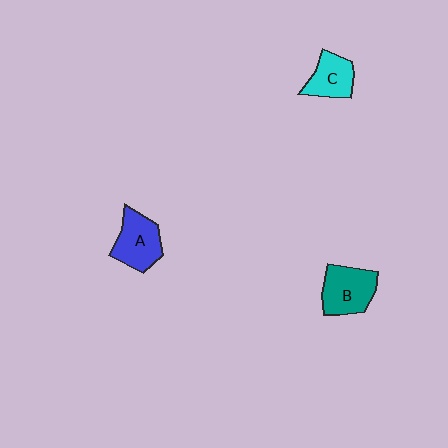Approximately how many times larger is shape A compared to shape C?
Approximately 1.2 times.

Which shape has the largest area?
Shape B (teal).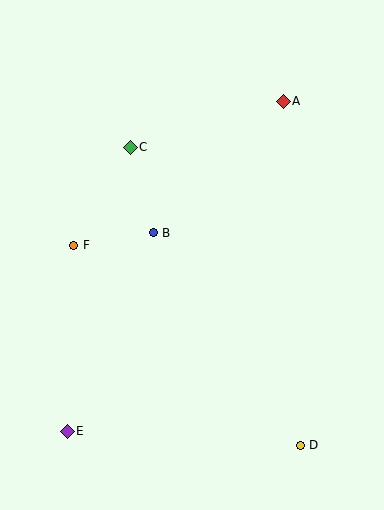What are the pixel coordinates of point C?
Point C is at (130, 147).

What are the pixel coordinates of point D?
Point D is at (300, 445).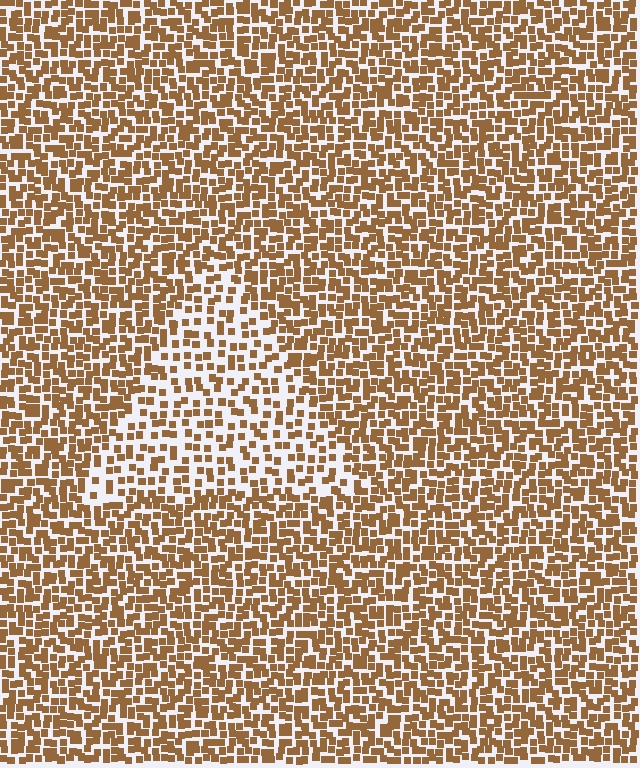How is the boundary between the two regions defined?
The boundary is defined by a change in element density (approximately 1.8x ratio). All elements are the same color, size, and shape.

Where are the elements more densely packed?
The elements are more densely packed outside the triangle boundary.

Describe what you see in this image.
The image contains small brown elements arranged at two different densities. A triangle-shaped region is visible where the elements are less densely packed than the surrounding area.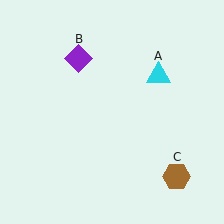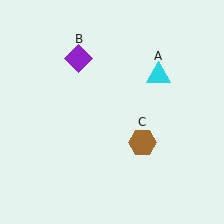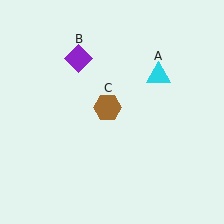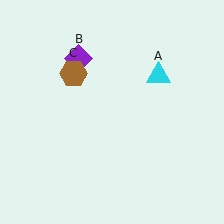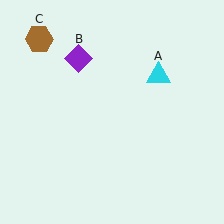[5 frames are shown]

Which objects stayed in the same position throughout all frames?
Cyan triangle (object A) and purple diamond (object B) remained stationary.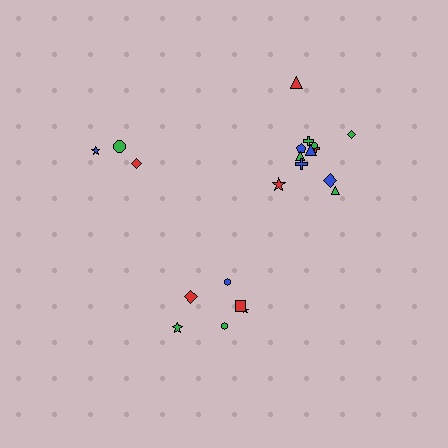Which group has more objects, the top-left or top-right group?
The top-right group.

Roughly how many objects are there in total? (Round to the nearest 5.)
Roughly 20 objects in total.